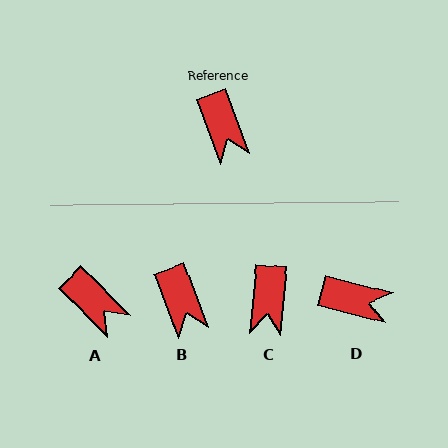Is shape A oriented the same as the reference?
No, it is off by about 24 degrees.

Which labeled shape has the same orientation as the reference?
B.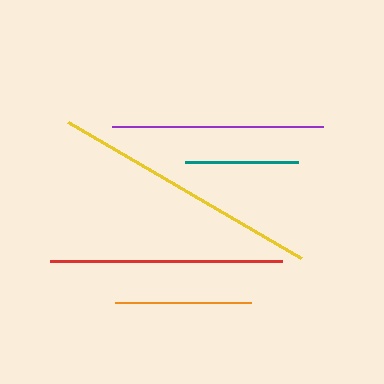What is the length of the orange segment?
The orange segment is approximately 136 pixels long.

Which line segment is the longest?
The yellow line is the longest at approximately 270 pixels.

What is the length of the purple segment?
The purple segment is approximately 211 pixels long.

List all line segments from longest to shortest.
From longest to shortest: yellow, red, purple, orange, teal.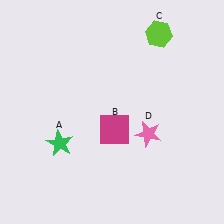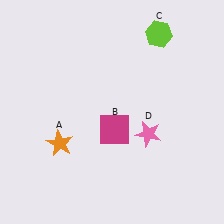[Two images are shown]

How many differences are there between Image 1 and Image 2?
There is 1 difference between the two images.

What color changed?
The star (A) changed from green in Image 1 to orange in Image 2.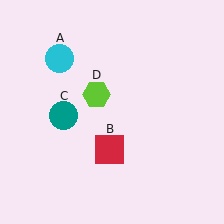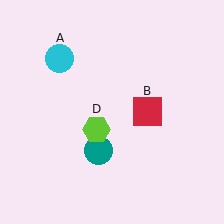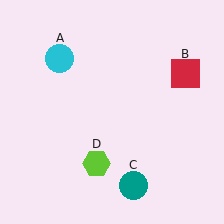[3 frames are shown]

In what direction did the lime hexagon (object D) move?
The lime hexagon (object D) moved down.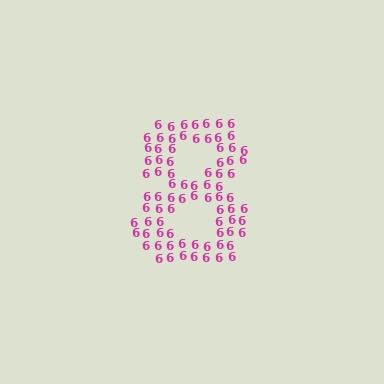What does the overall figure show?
The overall figure shows the digit 8.